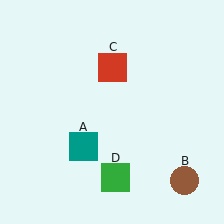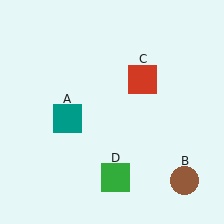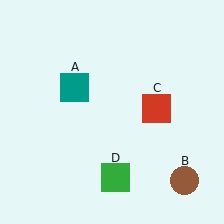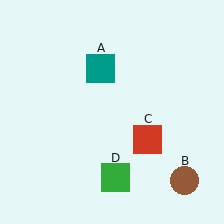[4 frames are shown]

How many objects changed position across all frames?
2 objects changed position: teal square (object A), red square (object C).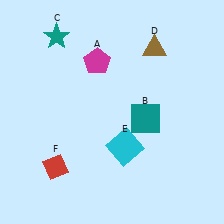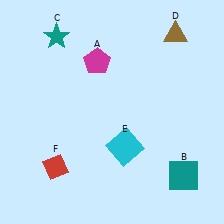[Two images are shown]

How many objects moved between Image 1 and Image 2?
2 objects moved between the two images.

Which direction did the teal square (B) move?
The teal square (B) moved down.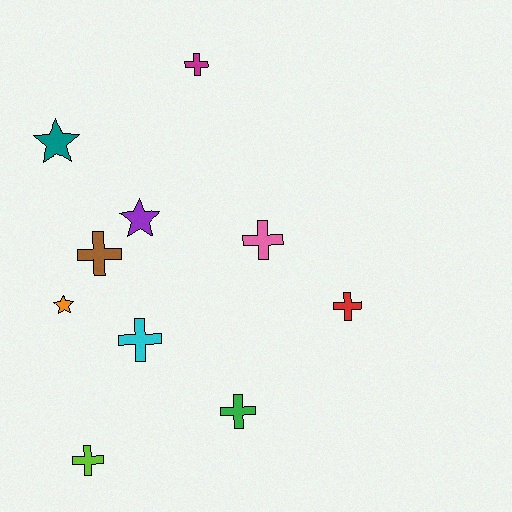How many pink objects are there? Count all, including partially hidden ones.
There is 1 pink object.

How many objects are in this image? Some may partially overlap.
There are 10 objects.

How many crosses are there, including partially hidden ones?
There are 7 crosses.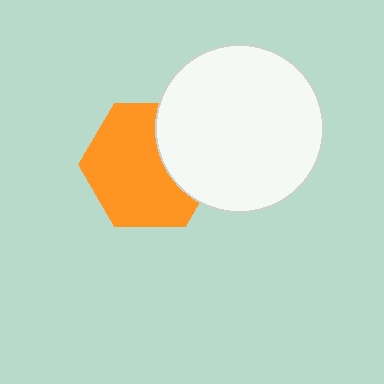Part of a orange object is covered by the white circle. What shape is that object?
It is a hexagon.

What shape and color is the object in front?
The object in front is a white circle.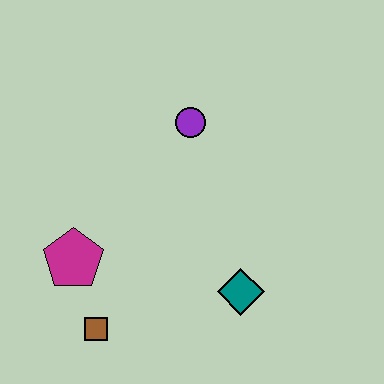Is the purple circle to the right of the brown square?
Yes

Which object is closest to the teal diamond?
The brown square is closest to the teal diamond.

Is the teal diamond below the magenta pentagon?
Yes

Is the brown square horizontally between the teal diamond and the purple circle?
No